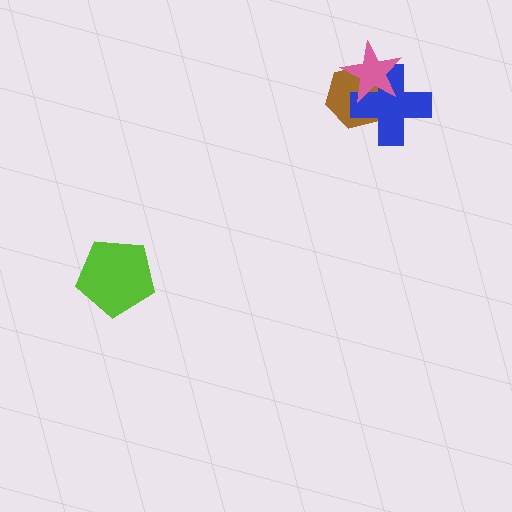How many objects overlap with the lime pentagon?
0 objects overlap with the lime pentagon.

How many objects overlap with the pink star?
2 objects overlap with the pink star.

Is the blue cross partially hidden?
Yes, it is partially covered by another shape.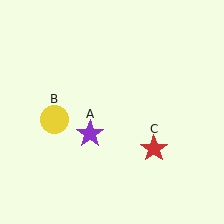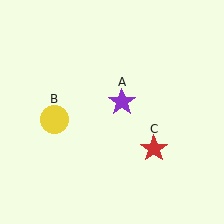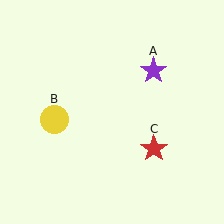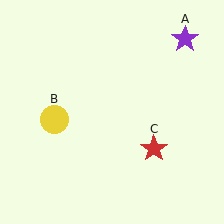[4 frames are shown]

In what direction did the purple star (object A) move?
The purple star (object A) moved up and to the right.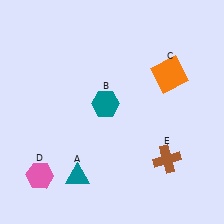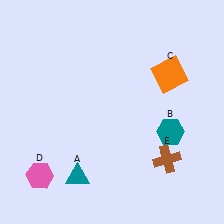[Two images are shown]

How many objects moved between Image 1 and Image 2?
1 object moved between the two images.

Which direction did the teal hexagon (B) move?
The teal hexagon (B) moved right.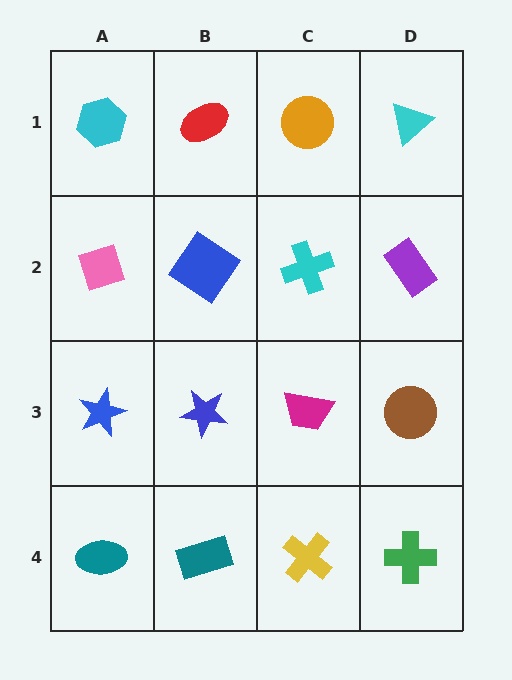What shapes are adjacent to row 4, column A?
A blue star (row 3, column A), a teal rectangle (row 4, column B).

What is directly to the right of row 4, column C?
A green cross.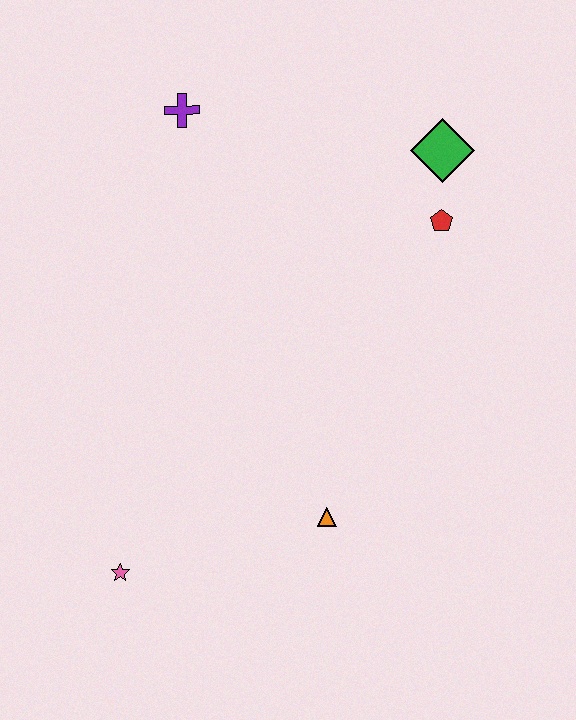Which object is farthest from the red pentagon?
The pink star is farthest from the red pentagon.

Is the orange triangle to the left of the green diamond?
Yes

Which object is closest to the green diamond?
The red pentagon is closest to the green diamond.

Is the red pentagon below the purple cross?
Yes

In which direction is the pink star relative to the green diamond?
The pink star is below the green diamond.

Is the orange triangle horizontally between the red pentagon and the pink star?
Yes